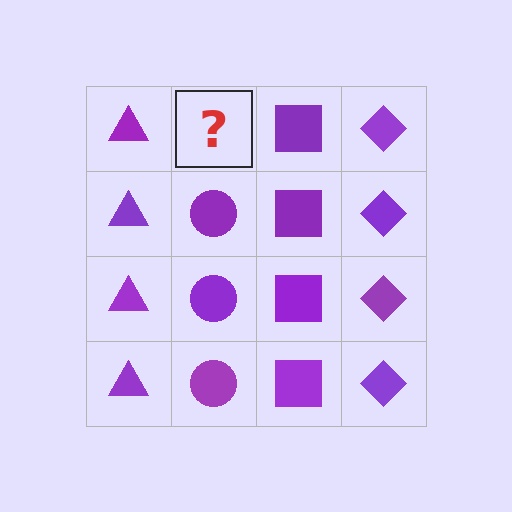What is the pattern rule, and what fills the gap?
The rule is that each column has a consistent shape. The gap should be filled with a purple circle.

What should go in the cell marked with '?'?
The missing cell should contain a purple circle.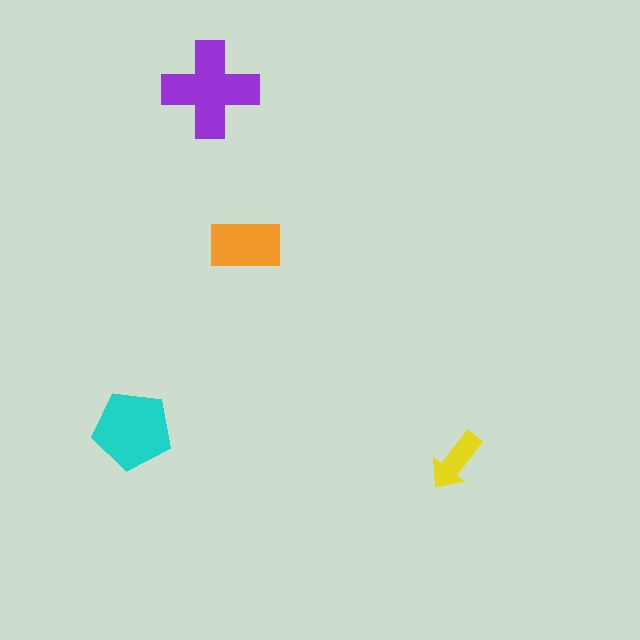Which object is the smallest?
The yellow arrow.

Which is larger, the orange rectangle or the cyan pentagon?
The cyan pentagon.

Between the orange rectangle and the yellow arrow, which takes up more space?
The orange rectangle.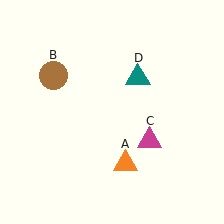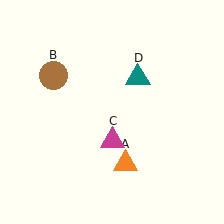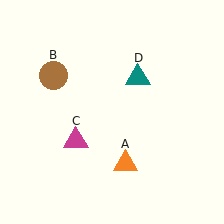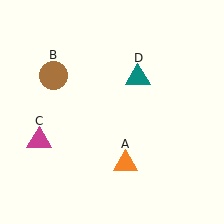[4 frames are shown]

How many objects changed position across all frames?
1 object changed position: magenta triangle (object C).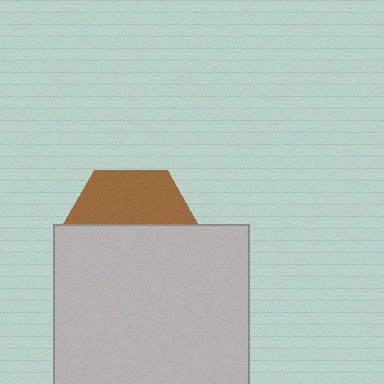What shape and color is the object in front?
The object in front is a light gray square.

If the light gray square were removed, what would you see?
You would see the complete brown hexagon.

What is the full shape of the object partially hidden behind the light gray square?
The partially hidden object is a brown hexagon.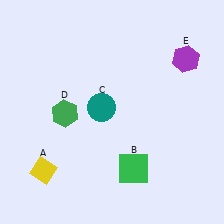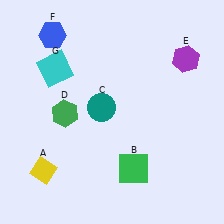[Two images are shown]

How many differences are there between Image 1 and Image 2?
There are 2 differences between the two images.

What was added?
A blue hexagon (F), a cyan square (G) were added in Image 2.